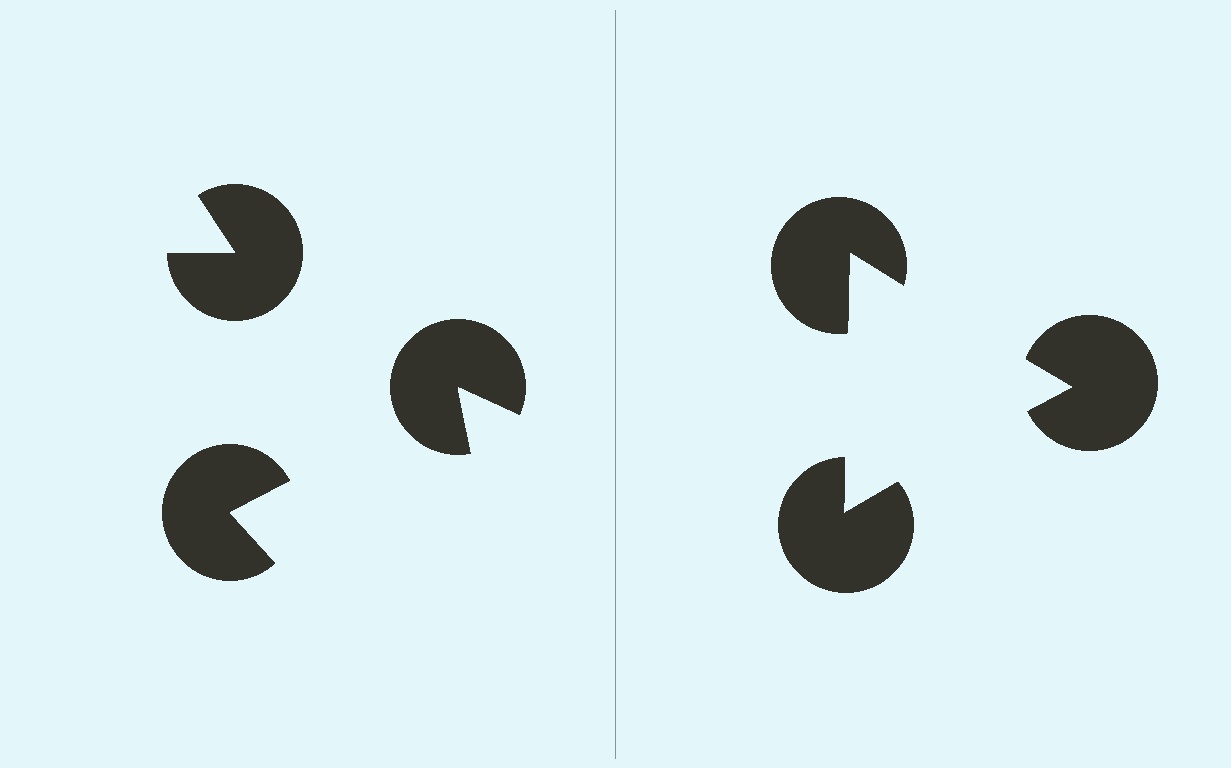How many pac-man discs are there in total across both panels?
6 — 3 on each side.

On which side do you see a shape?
An illusory triangle appears on the right side. On the left side the wedge cuts are rotated, so no coherent shape forms.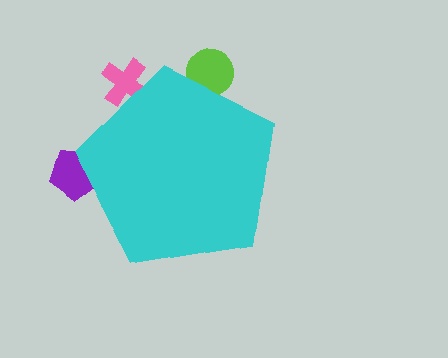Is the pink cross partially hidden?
Yes, the pink cross is partially hidden behind the cyan pentagon.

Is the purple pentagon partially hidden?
Yes, the purple pentagon is partially hidden behind the cyan pentagon.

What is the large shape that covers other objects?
A cyan pentagon.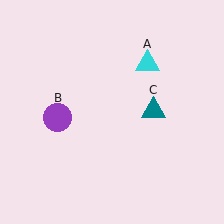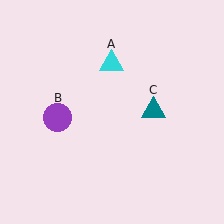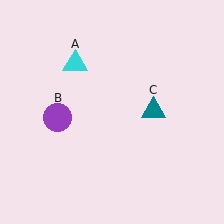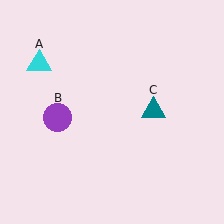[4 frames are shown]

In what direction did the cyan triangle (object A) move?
The cyan triangle (object A) moved left.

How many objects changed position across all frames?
1 object changed position: cyan triangle (object A).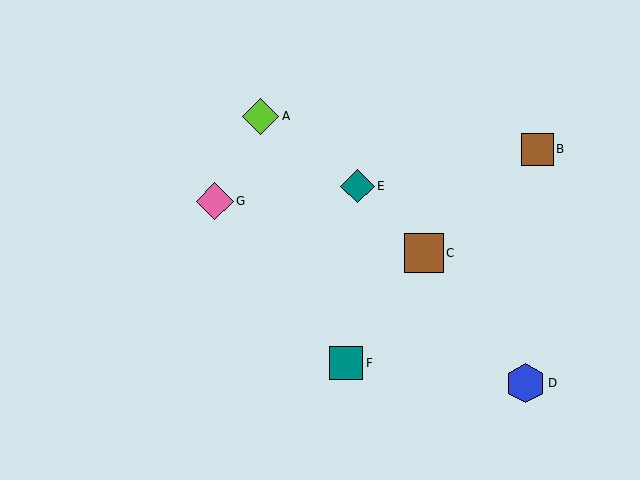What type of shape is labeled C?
Shape C is a brown square.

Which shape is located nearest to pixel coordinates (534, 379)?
The blue hexagon (labeled D) at (525, 383) is nearest to that location.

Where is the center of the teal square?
The center of the teal square is at (346, 363).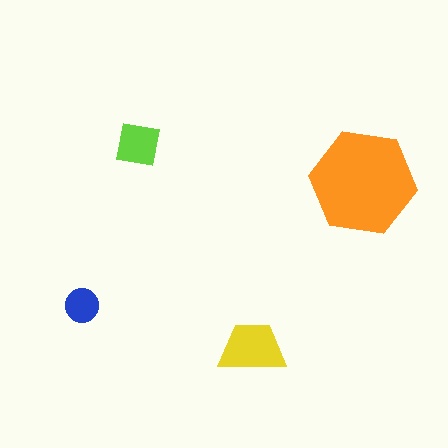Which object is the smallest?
The blue circle.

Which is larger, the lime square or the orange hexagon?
The orange hexagon.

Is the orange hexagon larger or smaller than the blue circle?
Larger.